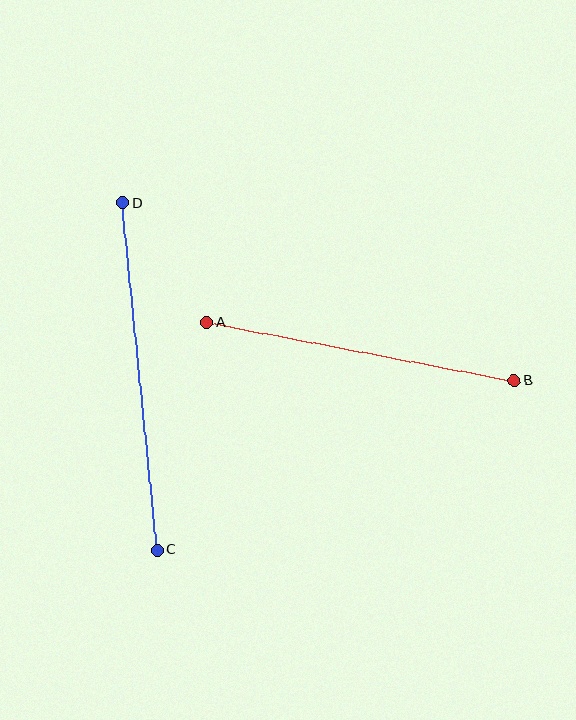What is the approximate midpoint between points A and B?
The midpoint is at approximately (361, 352) pixels.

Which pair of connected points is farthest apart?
Points C and D are farthest apart.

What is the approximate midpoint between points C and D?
The midpoint is at approximately (140, 377) pixels.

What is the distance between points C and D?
The distance is approximately 349 pixels.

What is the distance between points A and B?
The distance is approximately 313 pixels.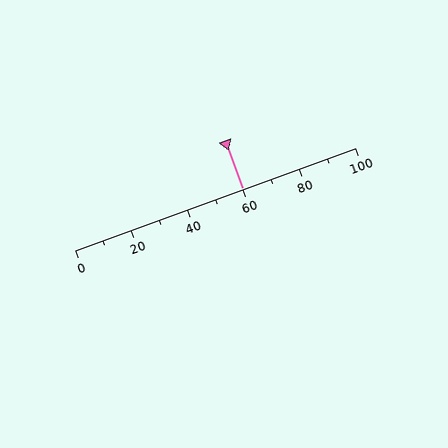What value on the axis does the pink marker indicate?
The marker indicates approximately 60.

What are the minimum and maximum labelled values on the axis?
The axis runs from 0 to 100.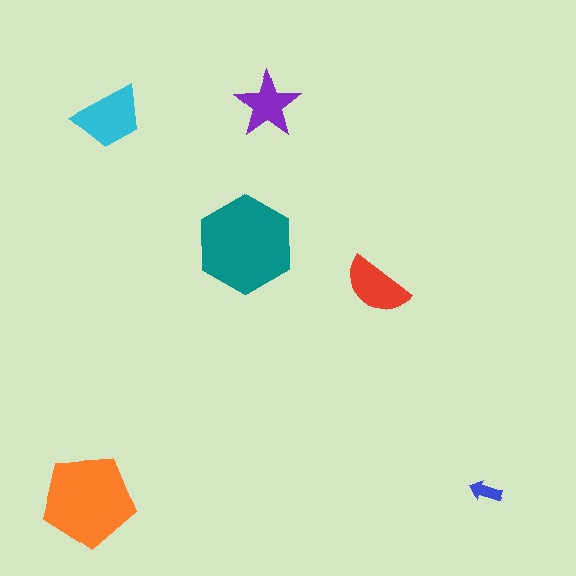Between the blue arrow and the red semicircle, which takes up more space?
The red semicircle.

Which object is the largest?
The teal hexagon.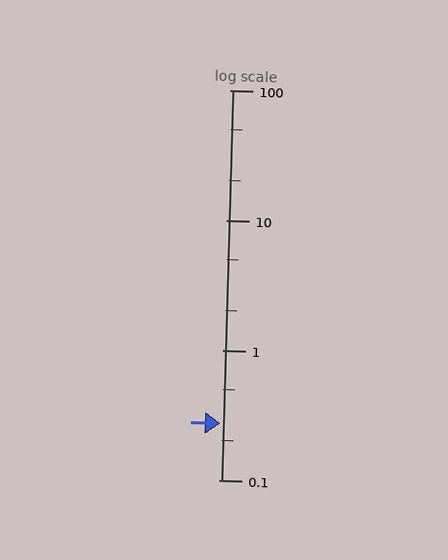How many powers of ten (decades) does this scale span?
The scale spans 3 decades, from 0.1 to 100.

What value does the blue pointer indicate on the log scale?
The pointer indicates approximately 0.27.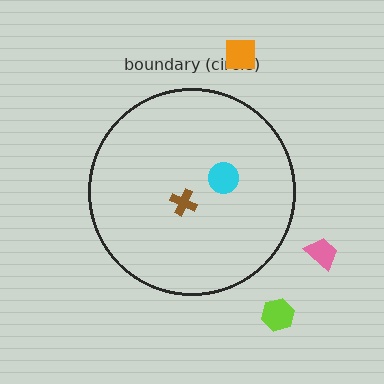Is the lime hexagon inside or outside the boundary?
Outside.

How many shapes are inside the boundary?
2 inside, 3 outside.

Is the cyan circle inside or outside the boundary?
Inside.